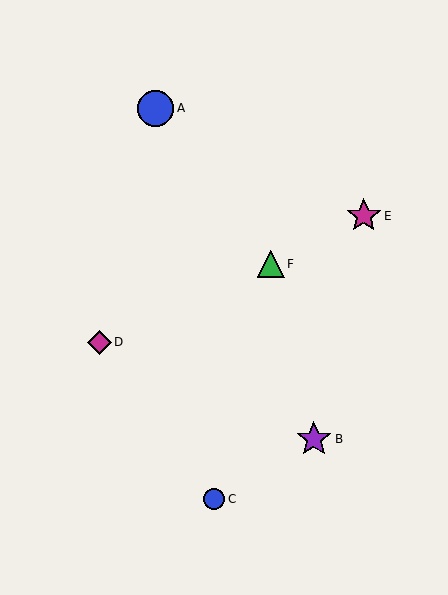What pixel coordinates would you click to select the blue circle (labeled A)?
Click at (155, 108) to select the blue circle A.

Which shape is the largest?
The blue circle (labeled A) is the largest.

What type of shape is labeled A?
Shape A is a blue circle.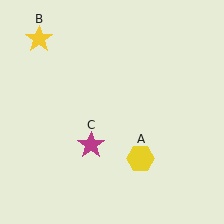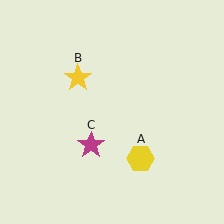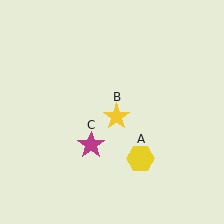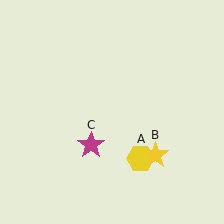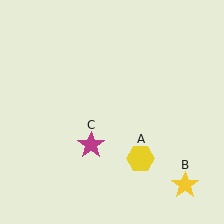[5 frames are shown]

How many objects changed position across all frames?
1 object changed position: yellow star (object B).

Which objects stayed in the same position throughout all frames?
Yellow hexagon (object A) and magenta star (object C) remained stationary.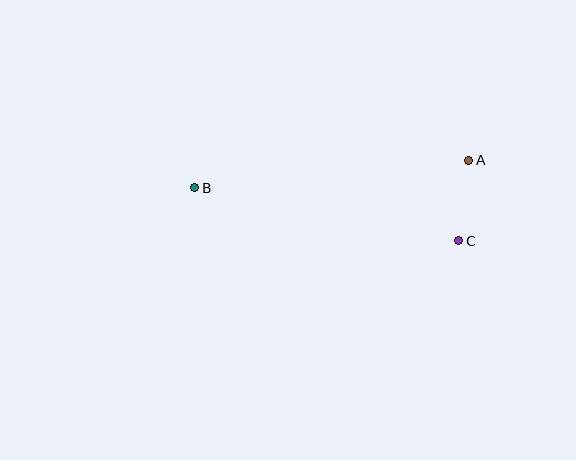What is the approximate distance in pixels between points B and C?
The distance between B and C is approximately 270 pixels.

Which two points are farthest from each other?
Points A and B are farthest from each other.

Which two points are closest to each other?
Points A and C are closest to each other.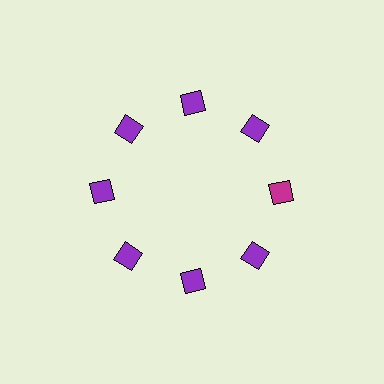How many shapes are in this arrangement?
There are 8 shapes arranged in a ring pattern.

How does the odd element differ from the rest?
It has a different color: magenta instead of purple.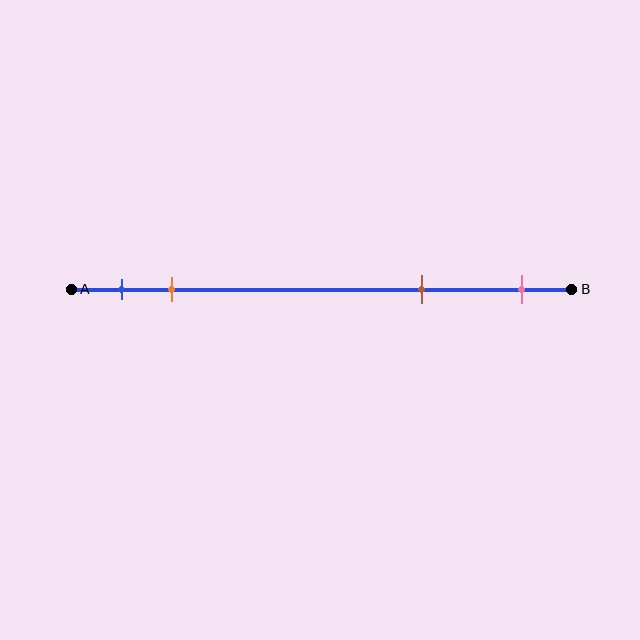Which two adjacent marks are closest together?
The blue and orange marks are the closest adjacent pair.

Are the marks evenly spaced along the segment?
No, the marks are not evenly spaced.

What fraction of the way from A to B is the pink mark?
The pink mark is approximately 90% (0.9) of the way from A to B.